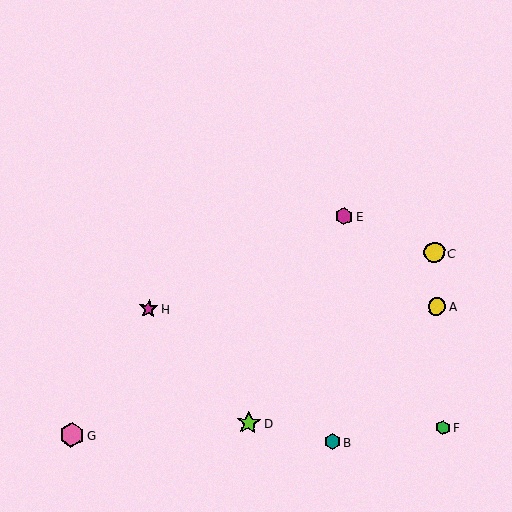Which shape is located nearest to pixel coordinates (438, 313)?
The yellow circle (labeled A) at (437, 307) is nearest to that location.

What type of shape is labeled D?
Shape D is a lime star.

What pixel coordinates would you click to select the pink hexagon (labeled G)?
Click at (72, 435) to select the pink hexagon G.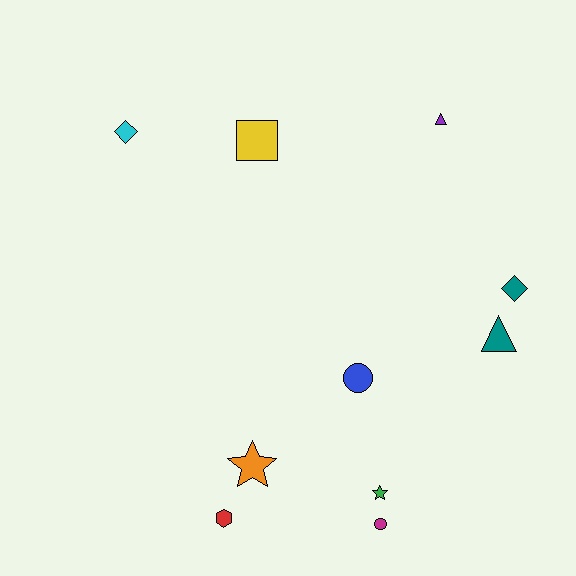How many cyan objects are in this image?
There is 1 cyan object.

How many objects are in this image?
There are 10 objects.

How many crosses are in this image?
There are no crosses.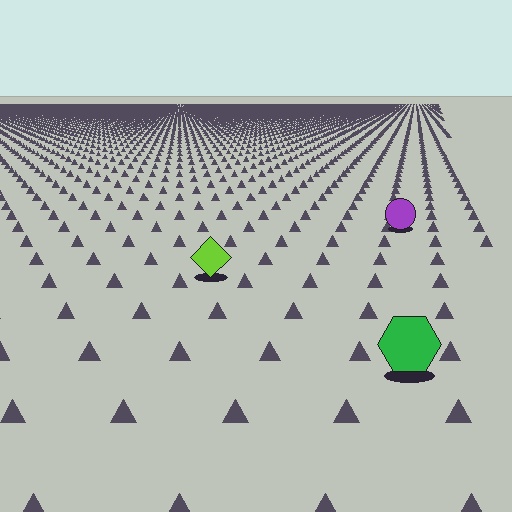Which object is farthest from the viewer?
The purple circle is farthest from the viewer. It appears smaller and the ground texture around it is denser.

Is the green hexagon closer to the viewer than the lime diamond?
Yes. The green hexagon is closer — you can tell from the texture gradient: the ground texture is coarser near it.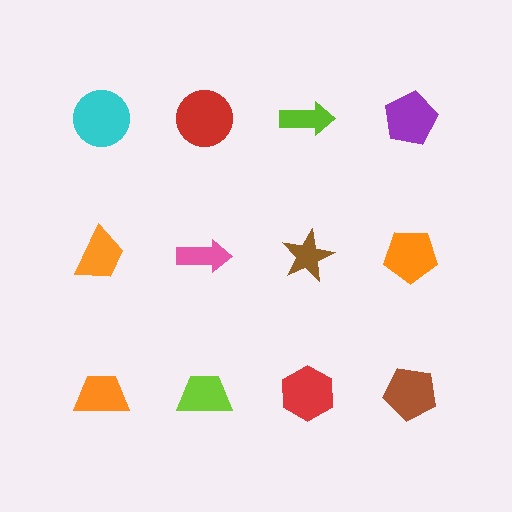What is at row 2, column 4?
An orange pentagon.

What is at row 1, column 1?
A cyan circle.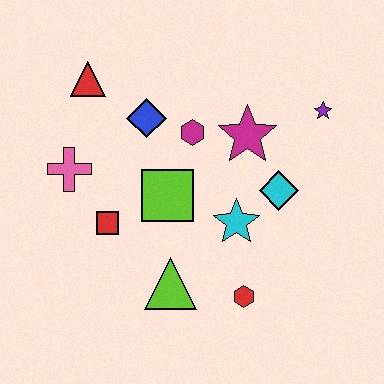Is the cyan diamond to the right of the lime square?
Yes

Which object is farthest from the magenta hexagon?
The red hexagon is farthest from the magenta hexagon.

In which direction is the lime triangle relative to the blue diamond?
The lime triangle is below the blue diamond.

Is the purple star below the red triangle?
Yes